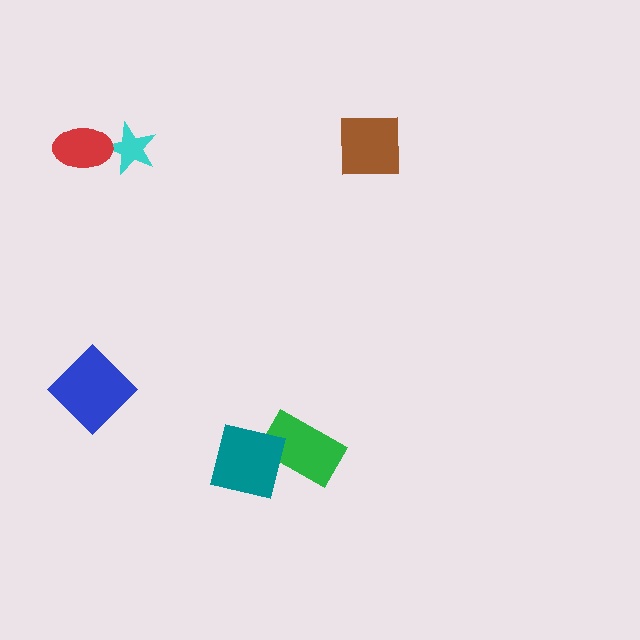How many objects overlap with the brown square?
0 objects overlap with the brown square.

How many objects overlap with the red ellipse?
1 object overlaps with the red ellipse.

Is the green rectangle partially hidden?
Yes, it is partially covered by another shape.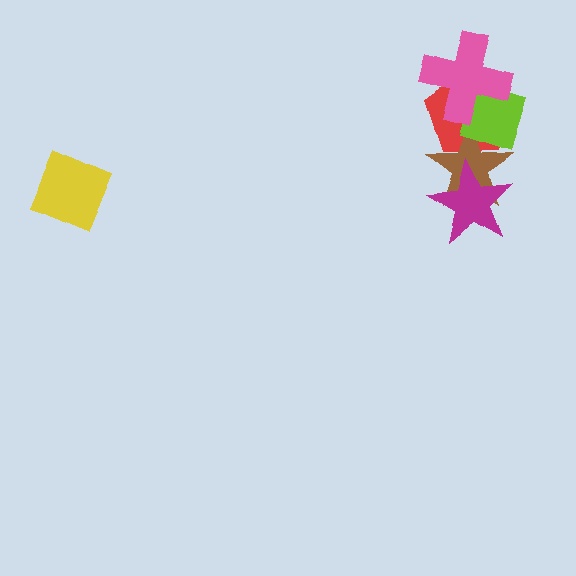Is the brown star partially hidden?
Yes, it is partially covered by another shape.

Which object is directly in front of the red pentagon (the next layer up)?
The brown star is directly in front of the red pentagon.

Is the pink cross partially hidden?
No, no other shape covers it.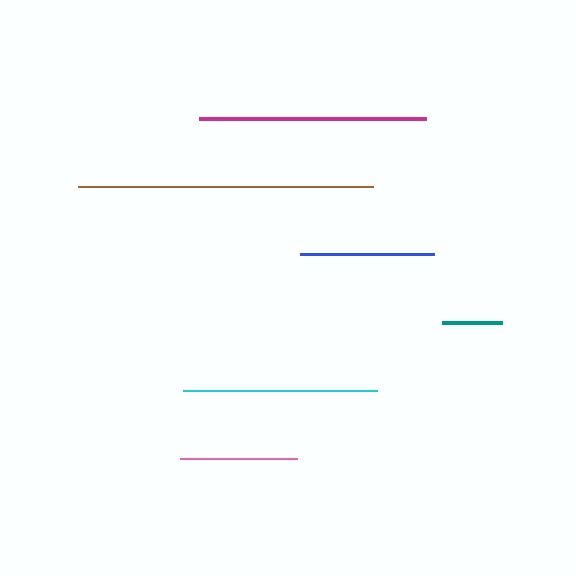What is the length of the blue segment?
The blue segment is approximately 134 pixels long.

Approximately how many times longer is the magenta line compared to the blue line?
The magenta line is approximately 1.7 times the length of the blue line.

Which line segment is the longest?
The brown line is the longest at approximately 295 pixels.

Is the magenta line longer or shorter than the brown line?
The brown line is longer than the magenta line.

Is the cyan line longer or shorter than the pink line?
The cyan line is longer than the pink line.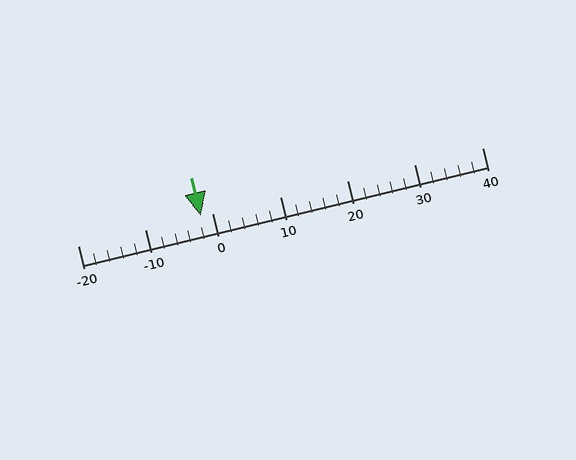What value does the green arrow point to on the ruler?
The green arrow points to approximately -2.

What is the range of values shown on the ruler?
The ruler shows values from -20 to 40.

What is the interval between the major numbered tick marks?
The major tick marks are spaced 10 units apart.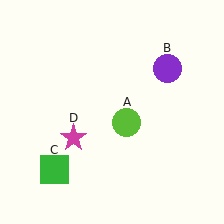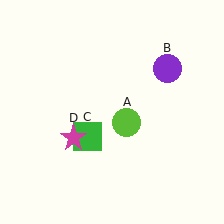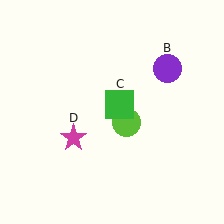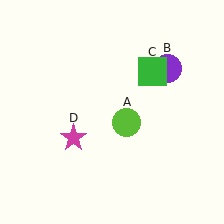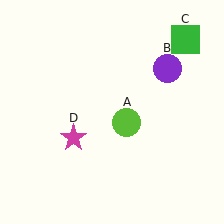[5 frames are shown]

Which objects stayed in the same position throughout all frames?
Lime circle (object A) and purple circle (object B) and magenta star (object D) remained stationary.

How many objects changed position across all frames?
1 object changed position: green square (object C).